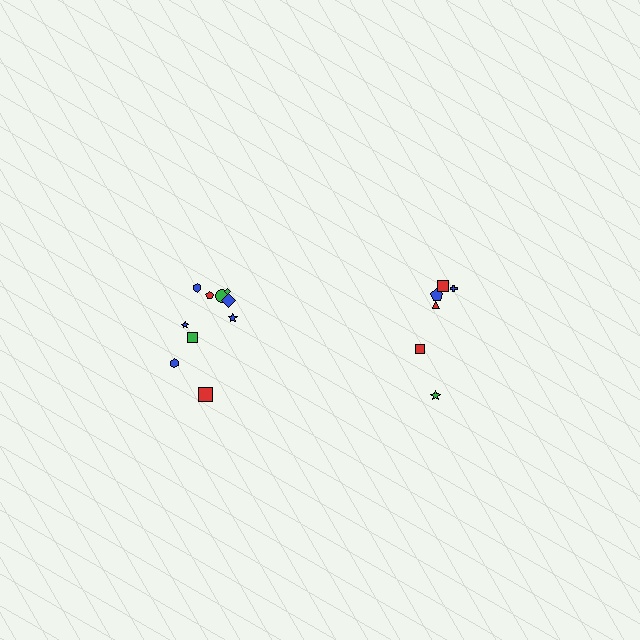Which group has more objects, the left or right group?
The left group.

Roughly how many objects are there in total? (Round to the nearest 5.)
Roughly 15 objects in total.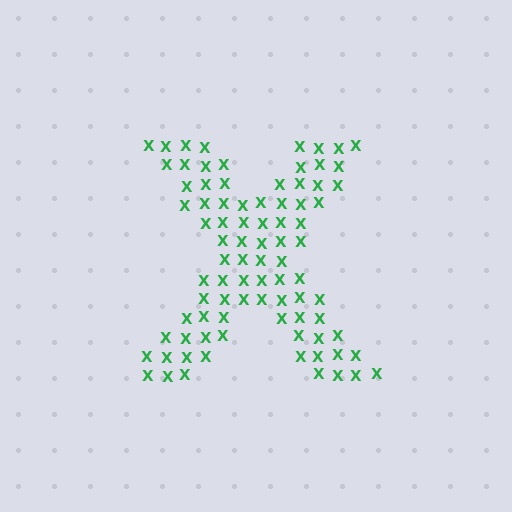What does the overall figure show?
The overall figure shows the letter X.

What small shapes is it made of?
It is made of small letter X's.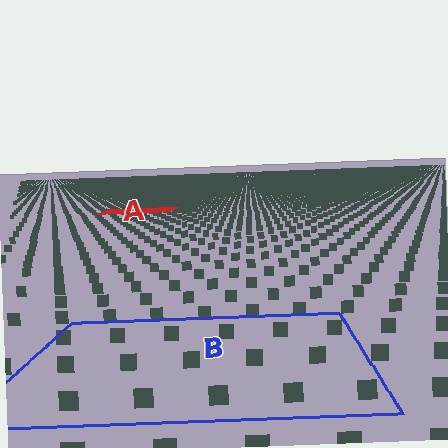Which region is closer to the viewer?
Region B is closer. The texture elements there are larger and more spread out.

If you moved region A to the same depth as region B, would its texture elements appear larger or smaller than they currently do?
They would appear larger. At a closer depth, the same texture elements are projected at a bigger on-screen size.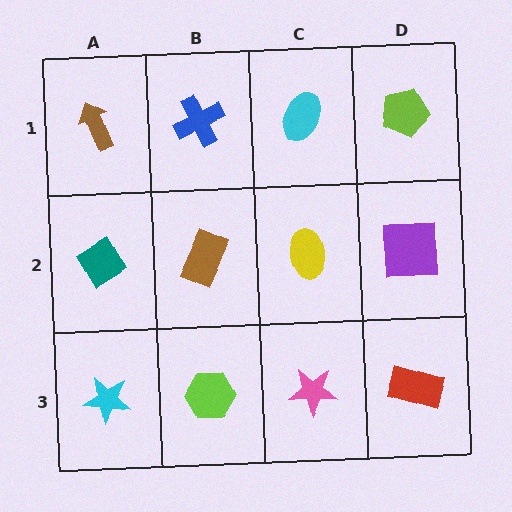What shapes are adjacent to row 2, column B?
A blue cross (row 1, column B), a lime hexagon (row 3, column B), a teal diamond (row 2, column A), a yellow ellipse (row 2, column C).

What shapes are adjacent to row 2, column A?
A brown arrow (row 1, column A), a cyan star (row 3, column A), a brown rectangle (row 2, column B).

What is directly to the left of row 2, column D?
A yellow ellipse.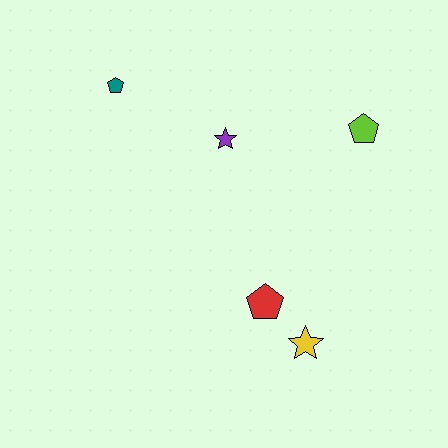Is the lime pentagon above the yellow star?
Yes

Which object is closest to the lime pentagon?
The purple star is closest to the lime pentagon.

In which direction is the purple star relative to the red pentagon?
The purple star is above the red pentagon.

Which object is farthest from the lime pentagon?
The teal pentagon is farthest from the lime pentagon.